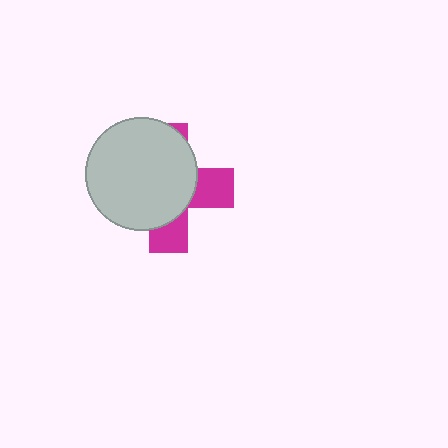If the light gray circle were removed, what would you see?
You would see the complete magenta cross.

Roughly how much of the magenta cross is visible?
A small part of it is visible (roughly 33%).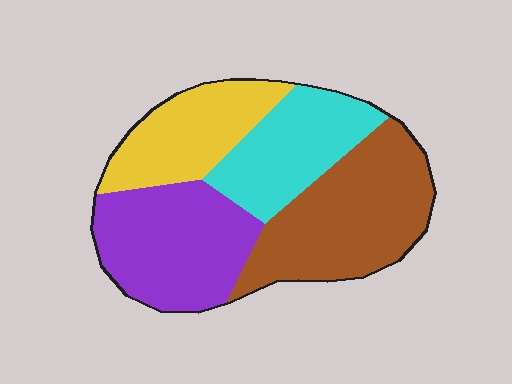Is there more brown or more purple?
Brown.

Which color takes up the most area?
Brown, at roughly 30%.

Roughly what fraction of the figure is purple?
Purple covers 28% of the figure.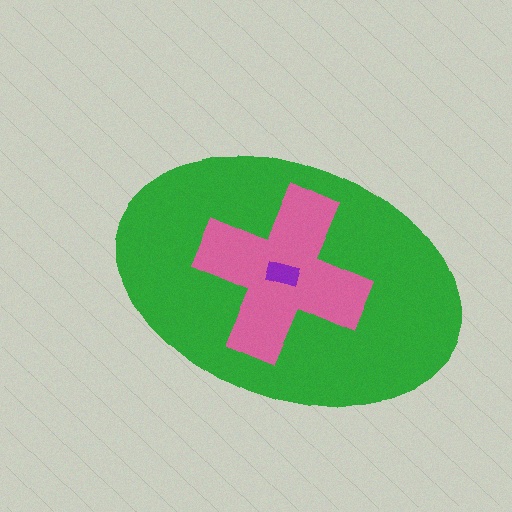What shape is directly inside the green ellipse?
The pink cross.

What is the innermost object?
The purple rectangle.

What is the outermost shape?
The green ellipse.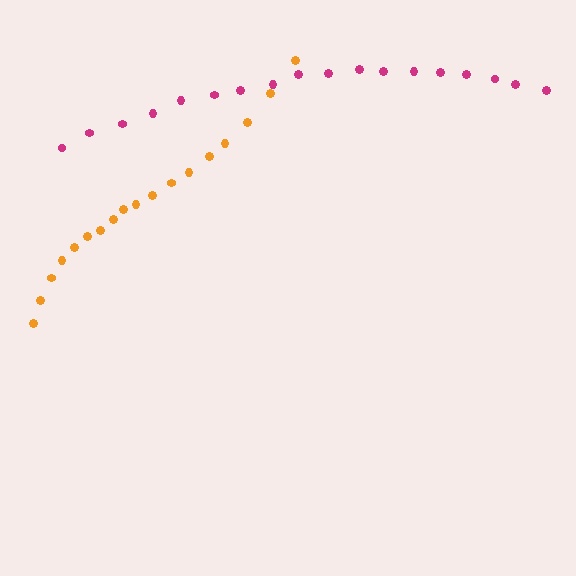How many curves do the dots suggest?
There are 2 distinct paths.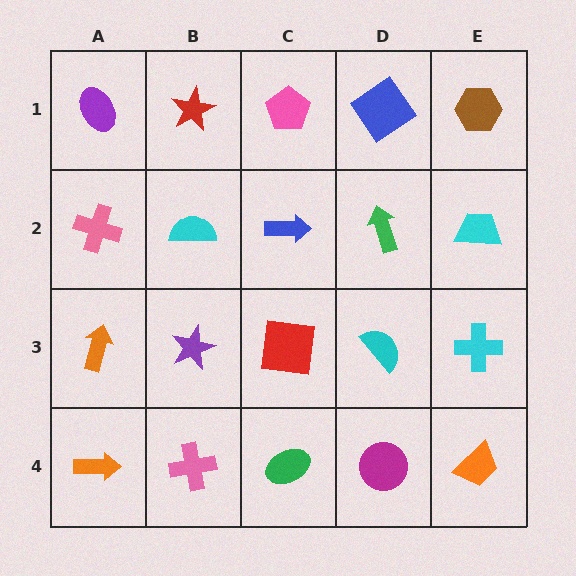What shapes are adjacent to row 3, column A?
A pink cross (row 2, column A), an orange arrow (row 4, column A), a purple star (row 3, column B).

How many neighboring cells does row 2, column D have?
4.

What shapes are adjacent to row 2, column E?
A brown hexagon (row 1, column E), a cyan cross (row 3, column E), a green arrow (row 2, column D).